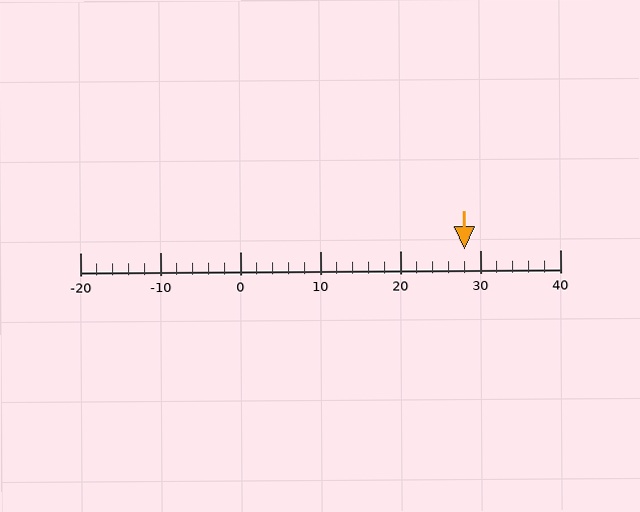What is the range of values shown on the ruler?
The ruler shows values from -20 to 40.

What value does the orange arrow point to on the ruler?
The orange arrow points to approximately 28.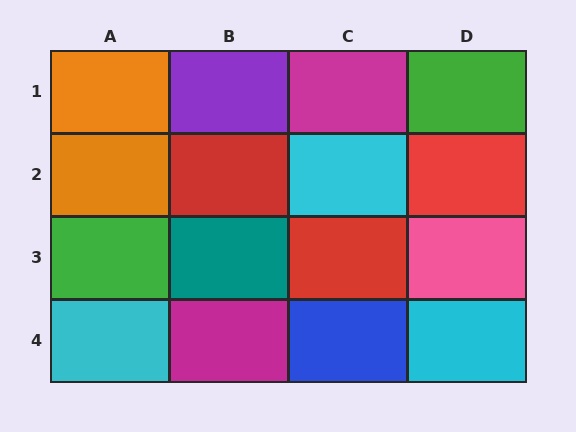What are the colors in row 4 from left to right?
Cyan, magenta, blue, cyan.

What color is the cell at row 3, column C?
Red.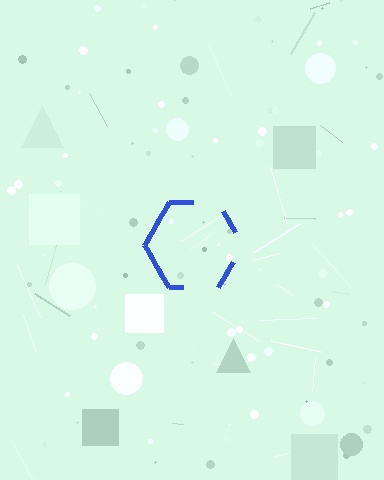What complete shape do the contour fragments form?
The contour fragments form a hexagon.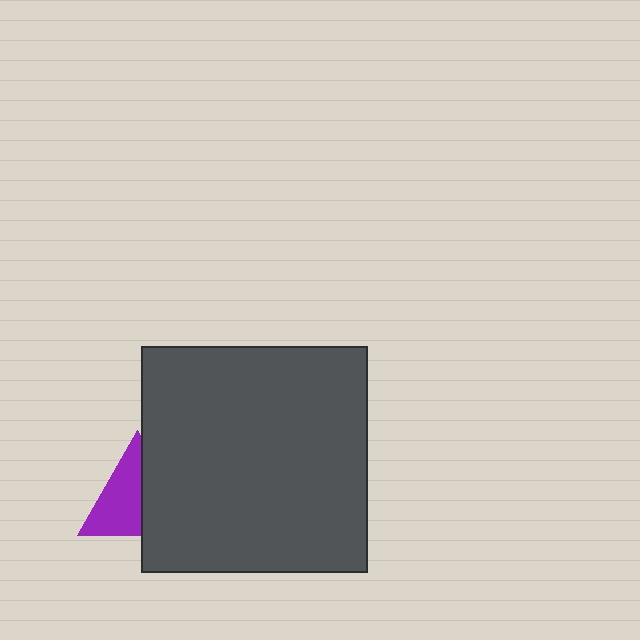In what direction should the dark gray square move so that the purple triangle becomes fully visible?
The dark gray square should move right. That is the shortest direction to clear the overlap and leave the purple triangle fully visible.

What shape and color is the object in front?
The object in front is a dark gray square.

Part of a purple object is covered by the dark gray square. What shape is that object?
It is a triangle.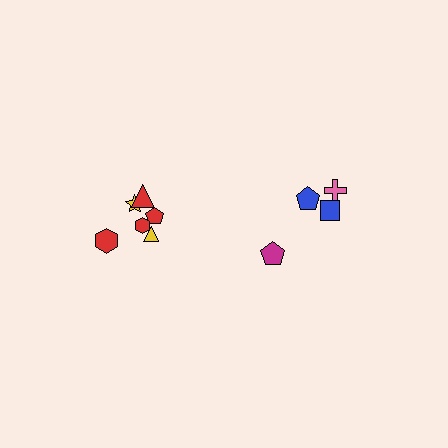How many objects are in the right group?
There are 4 objects.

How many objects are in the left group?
There are 6 objects.